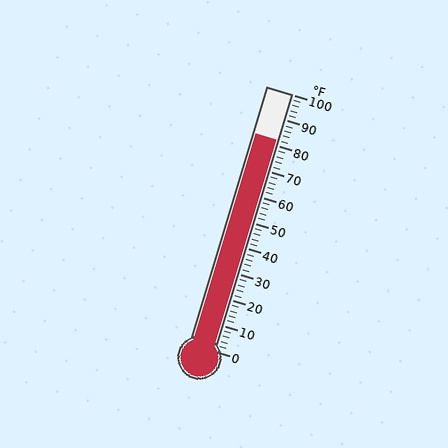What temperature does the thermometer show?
The thermometer shows approximately 82°F.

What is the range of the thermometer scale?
The thermometer scale ranges from 0°F to 100°F.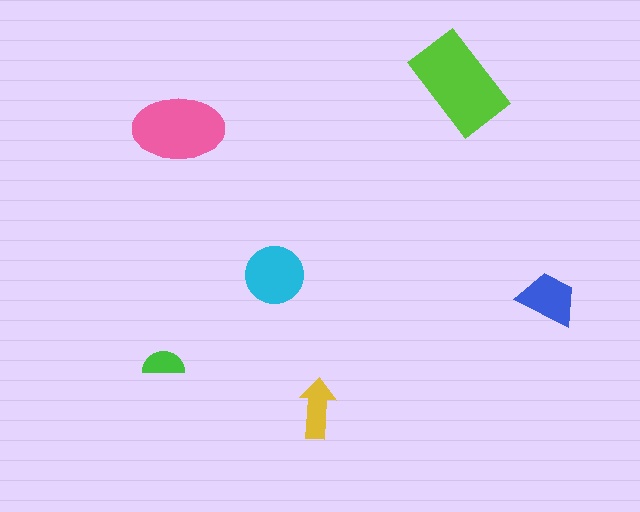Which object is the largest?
The lime rectangle.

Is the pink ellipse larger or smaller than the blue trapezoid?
Larger.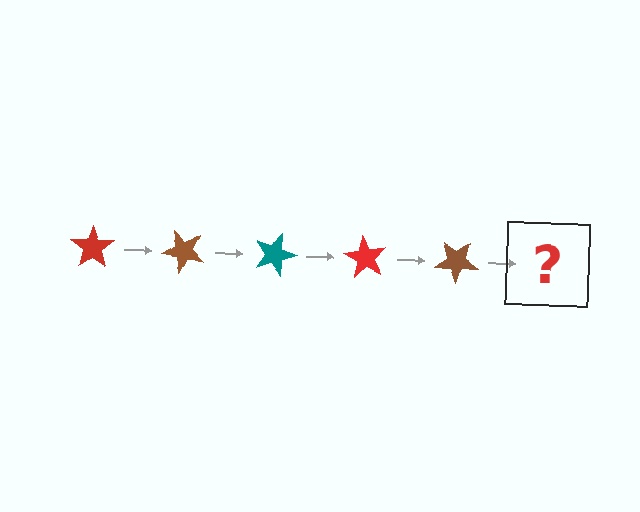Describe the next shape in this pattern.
It should be a teal star, rotated 225 degrees from the start.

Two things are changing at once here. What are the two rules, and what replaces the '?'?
The two rules are that it rotates 45 degrees each step and the color cycles through red, brown, and teal. The '?' should be a teal star, rotated 225 degrees from the start.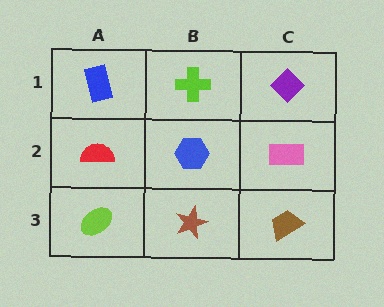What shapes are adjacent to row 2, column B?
A lime cross (row 1, column B), a brown star (row 3, column B), a red semicircle (row 2, column A), a pink rectangle (row 2, column C).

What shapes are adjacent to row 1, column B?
A blue hexagon (row 2, column B), a blue rectangle (row 1, column A), a purple diamond (row 1, column C).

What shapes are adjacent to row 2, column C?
A purple diamond (row 1, column C), a brown trapezoid (row 3, column C), a blue hexagon (row 2, column B).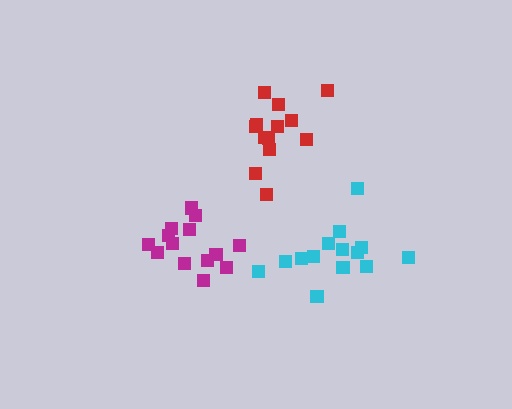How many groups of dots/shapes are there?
There are 3 groups.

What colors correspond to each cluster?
The clusters are colored: red, cyan, magenta.